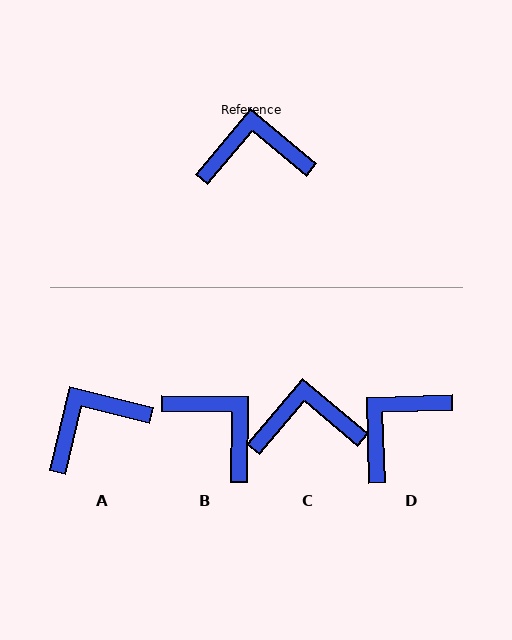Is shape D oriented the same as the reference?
No, it is off by about 42 degrees.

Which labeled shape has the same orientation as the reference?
C.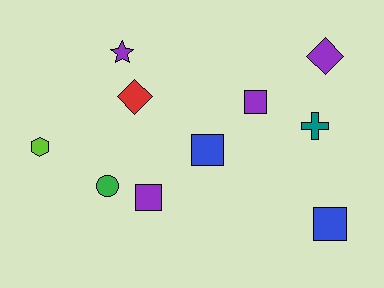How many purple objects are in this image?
There are 4 purple objects.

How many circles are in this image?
There is 1 circle.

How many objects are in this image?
There are 10 objects.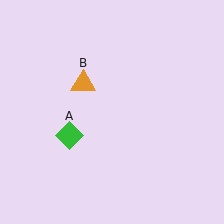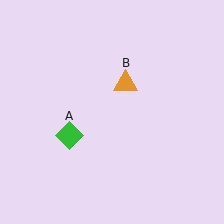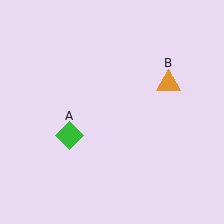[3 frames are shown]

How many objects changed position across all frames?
1 object changed position: orange triangle (object B).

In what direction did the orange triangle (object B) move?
The orange triangle (object B) moved right.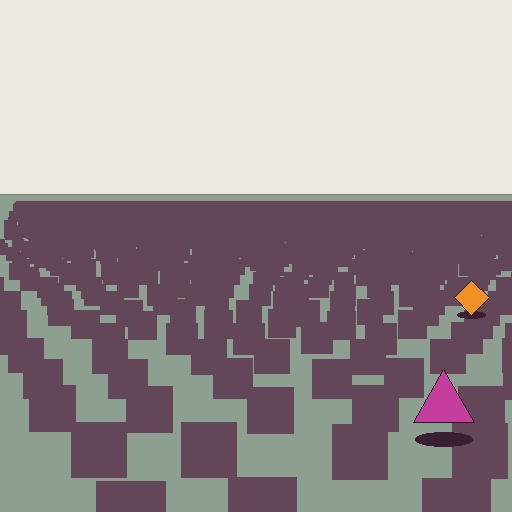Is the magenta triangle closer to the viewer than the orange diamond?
Yes. The magenta triangle is closer — you can tell from the texture gradient: the ground texture is coarser near it.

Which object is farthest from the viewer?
The orange diamond is farthest from the viewer. It appears smaller and the ground texture around it is denser.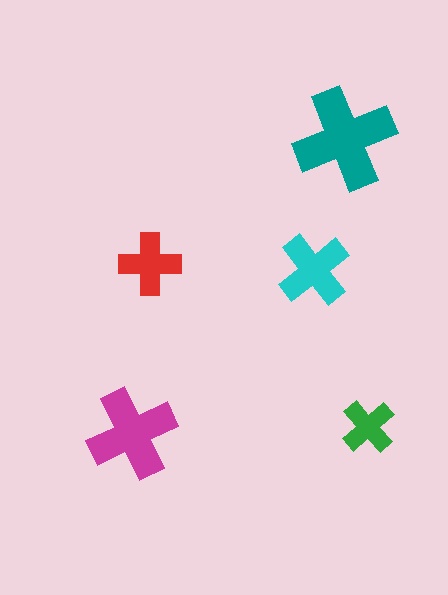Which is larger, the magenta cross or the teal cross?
The teal one.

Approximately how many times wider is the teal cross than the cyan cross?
About 1.5 times wider.